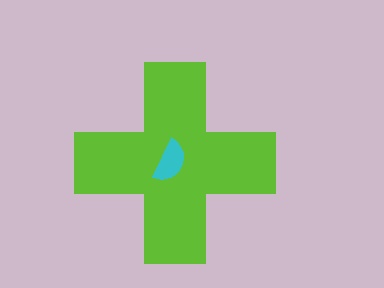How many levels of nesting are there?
2.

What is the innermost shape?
The cyan semicircle.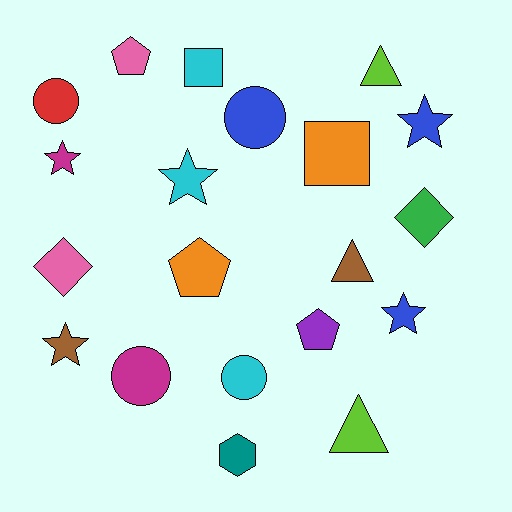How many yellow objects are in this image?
There are no yellow objects.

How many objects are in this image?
There are 20 objects.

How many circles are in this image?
There are 4 circles.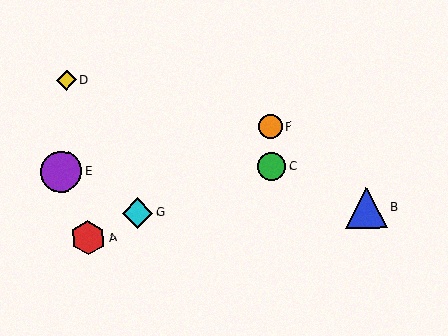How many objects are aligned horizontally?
2 objects (C, E) are aligned horizontally.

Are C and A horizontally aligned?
No, C is at y≈167 and A is at y≈238.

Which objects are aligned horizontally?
Objects C, E are aligned horizontally.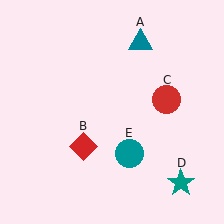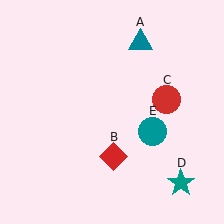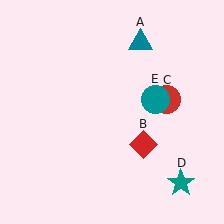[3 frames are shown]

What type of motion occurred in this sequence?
The red diamond (object B), teal circle (object E) rotated counterclockwise around the center of the scene.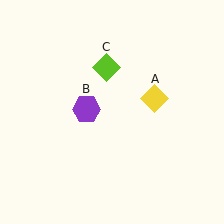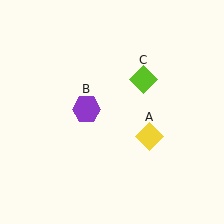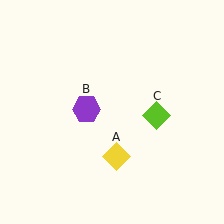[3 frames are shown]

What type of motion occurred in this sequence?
The yellow diamond (object A), lime diamond (object C) rotated clockwise around the center of the scene.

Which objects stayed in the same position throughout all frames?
Purple hexagon (object B) remained stationary.